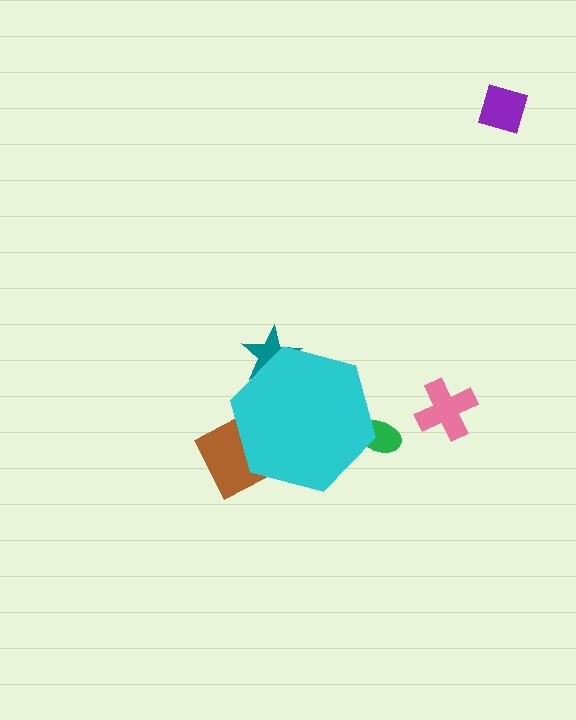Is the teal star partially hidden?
Yes, the teal star is partially hidden behind the cyan hexagon.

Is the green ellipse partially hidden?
Yes, the green ellipse is partially hidden behind the cyan hexagon.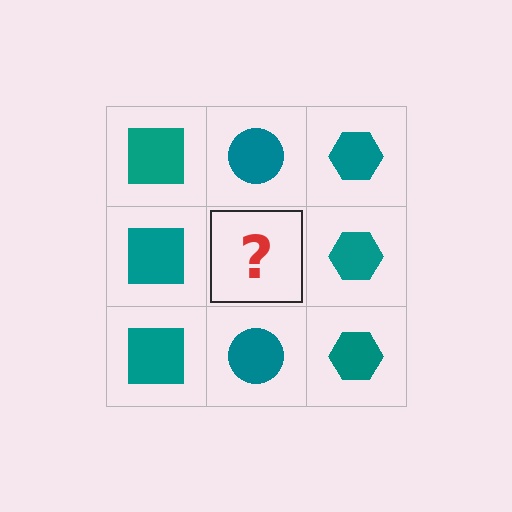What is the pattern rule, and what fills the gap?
The rule is that each column has a consistent shape. The gap should be filled with a teal circle.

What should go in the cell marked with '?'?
The missing cell should contain a teal circle.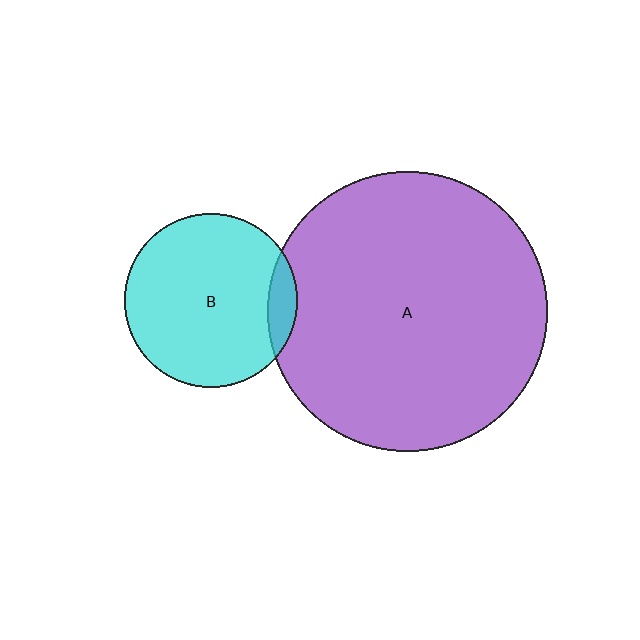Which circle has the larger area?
Circle A (purple).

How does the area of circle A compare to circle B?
Approximately 2.6 times.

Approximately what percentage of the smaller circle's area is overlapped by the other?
Approximately 10%.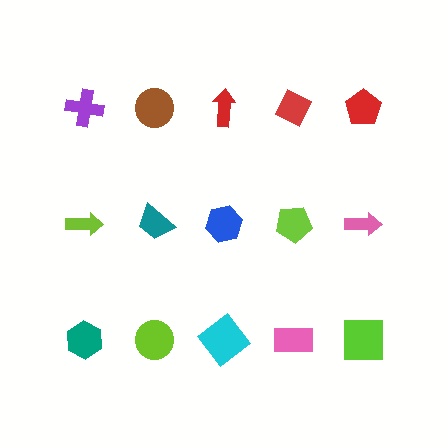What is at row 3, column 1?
A teal hexagon.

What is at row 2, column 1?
A lime arrow.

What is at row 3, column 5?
A lime square.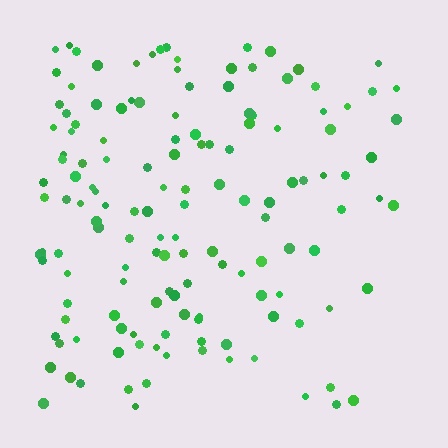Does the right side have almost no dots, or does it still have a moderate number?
Still a moderate number, just noticeably fewer than the left.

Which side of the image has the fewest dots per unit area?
The right.